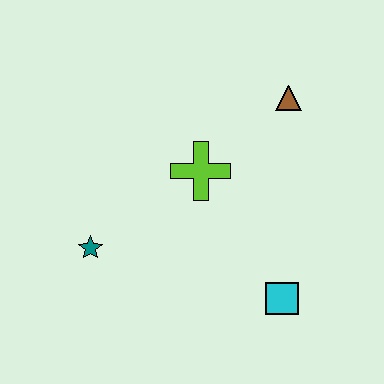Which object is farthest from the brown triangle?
The teal star is farthest from the brown triangle.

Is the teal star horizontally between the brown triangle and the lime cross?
No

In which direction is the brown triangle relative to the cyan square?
The brown triangle is above the cyan square.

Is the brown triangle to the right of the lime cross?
Yes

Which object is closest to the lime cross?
The brown triangle is closest to the lime cross.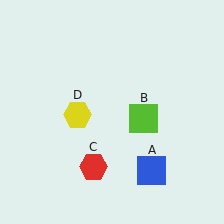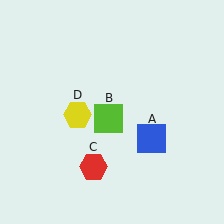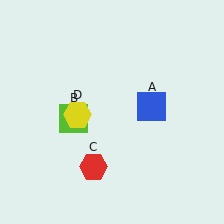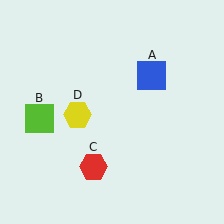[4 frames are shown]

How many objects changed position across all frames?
2 objects changed position: blue square (object A), lime square (object B).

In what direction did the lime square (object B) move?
The lime square (object B) moved left.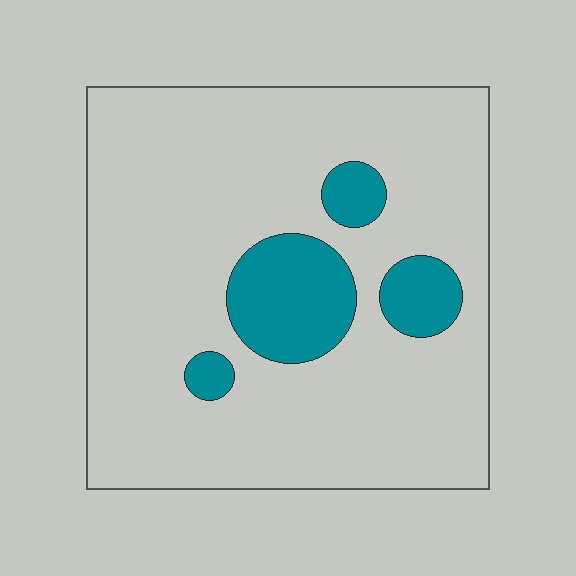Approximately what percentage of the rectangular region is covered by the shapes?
Approximately 15%.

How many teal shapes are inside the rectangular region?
4.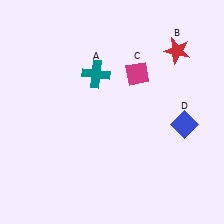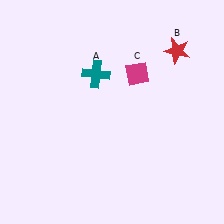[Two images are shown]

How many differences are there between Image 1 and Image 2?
There is 1 difference between the two images.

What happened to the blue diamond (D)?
The blue diamond (D) was removed in Image 2. It was in the bottom-right area of Image 1.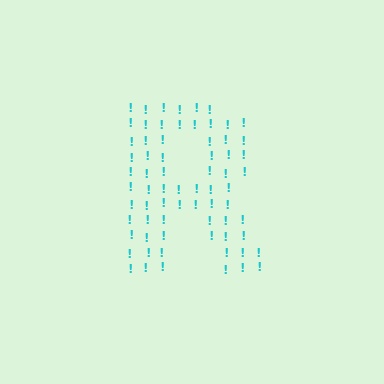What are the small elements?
The small elements are exclamation marks.